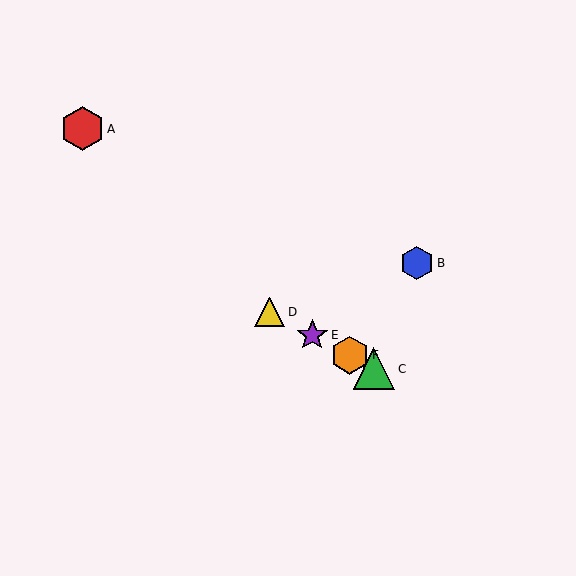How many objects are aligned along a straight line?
4 objects (C, D, E, F) are aligned along a straight line.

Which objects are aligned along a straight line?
Objects C, D, E, F are aligned along a straight line.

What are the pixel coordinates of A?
Object A is at (83, 129).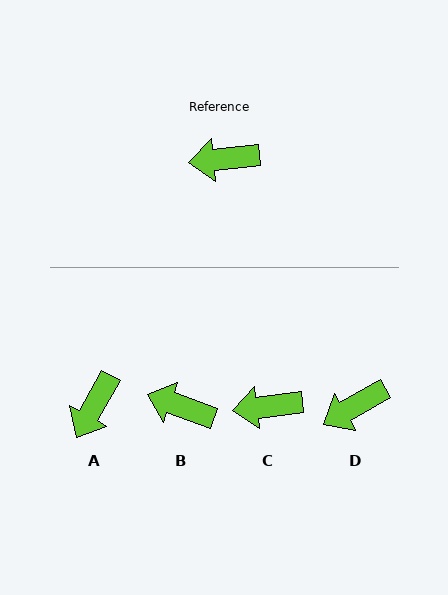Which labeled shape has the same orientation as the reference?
C.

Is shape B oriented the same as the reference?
No, it is off by about 27 degrees.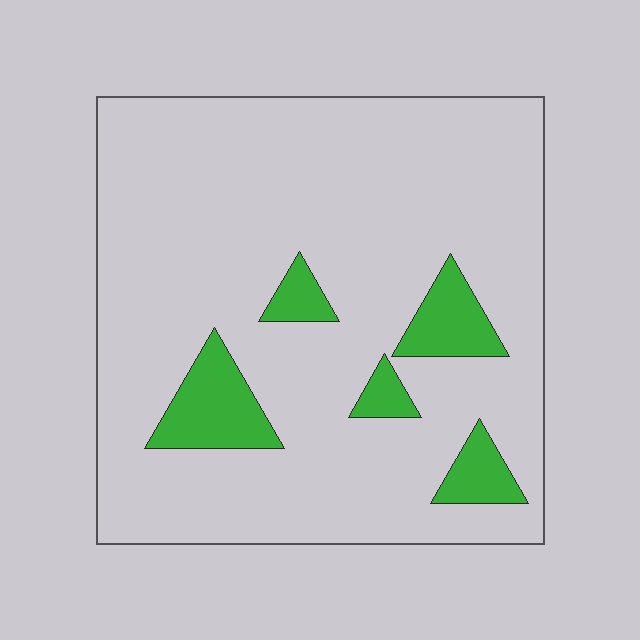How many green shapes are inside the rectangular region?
5.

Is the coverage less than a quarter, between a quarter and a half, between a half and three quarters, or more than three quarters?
Less than a quarter.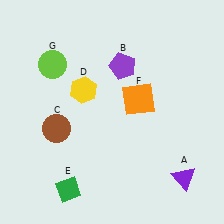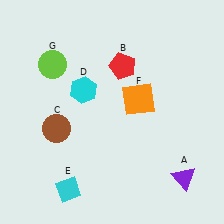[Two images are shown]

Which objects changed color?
B changed from purple to red. D changed from yellow to cyan. E changed from green to cyan.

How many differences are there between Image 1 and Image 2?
There are 3 differences between the two images.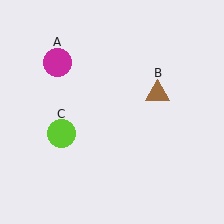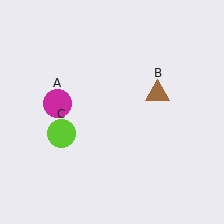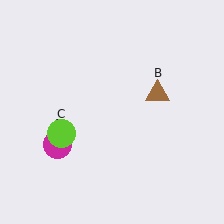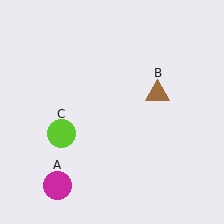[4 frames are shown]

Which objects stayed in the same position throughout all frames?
Brown triangle (object B) and lime circle (object C) remained stationary.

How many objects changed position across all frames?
1 object changed position: magenta circle (object A).